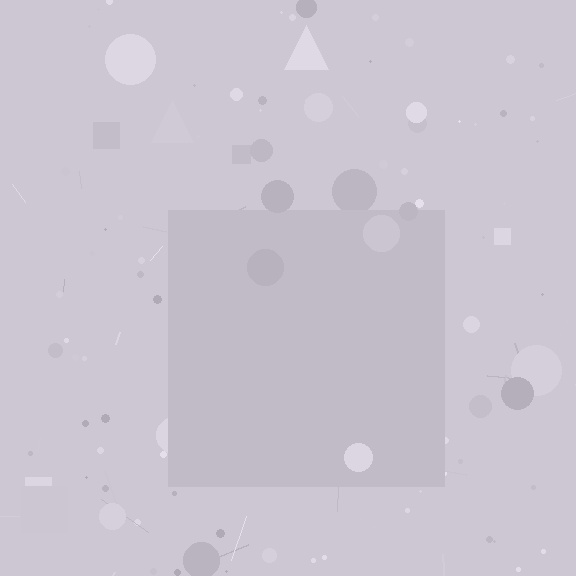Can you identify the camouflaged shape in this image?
The camouflaged shape is a square.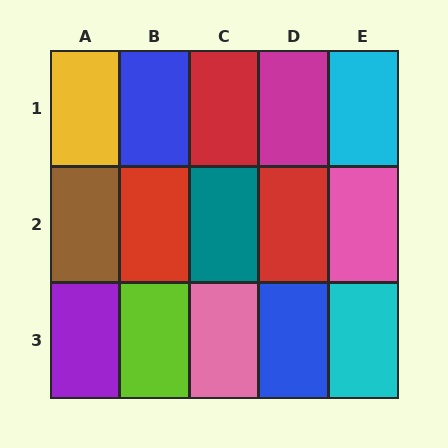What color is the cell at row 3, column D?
Blue.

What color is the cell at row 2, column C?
Teal.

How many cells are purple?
1 cell is purple.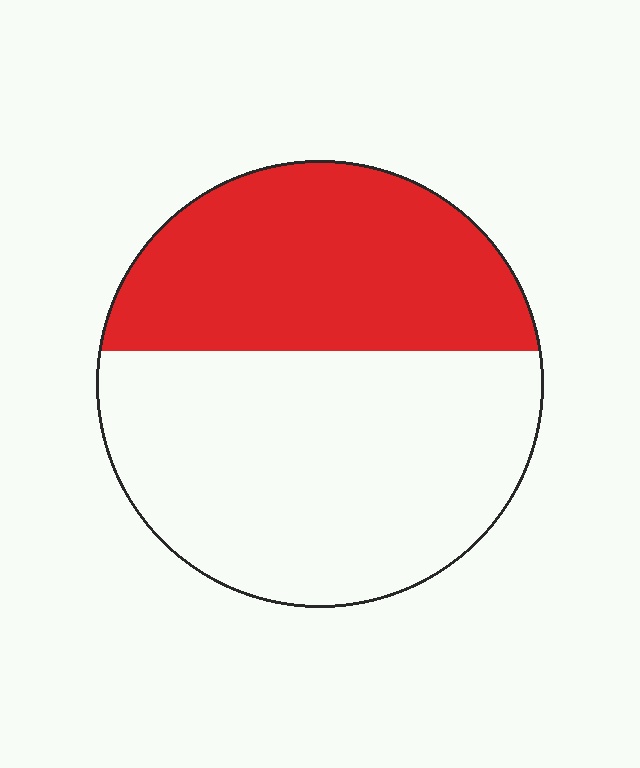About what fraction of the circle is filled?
About two fifths (2/5).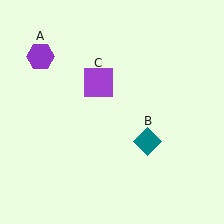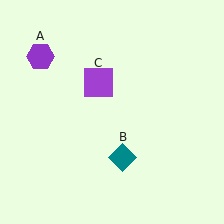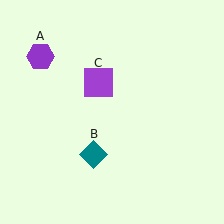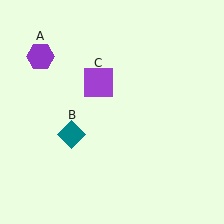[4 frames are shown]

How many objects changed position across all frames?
1 object changed position: teal diamond (object B).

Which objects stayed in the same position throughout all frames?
Purple hexagon (object A) and purple square (object C) remained stationary.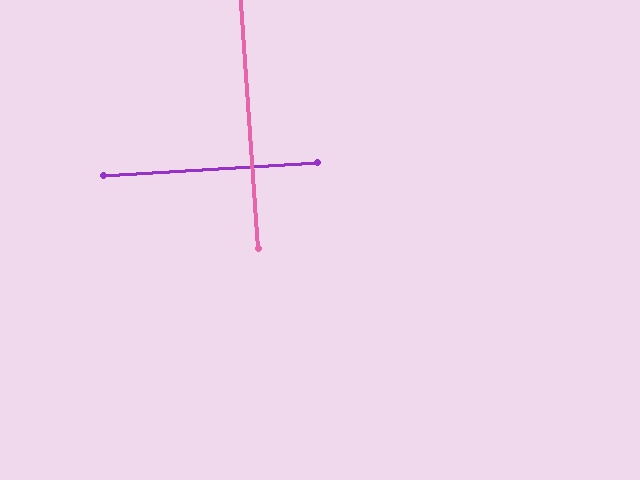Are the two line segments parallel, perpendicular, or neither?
Perpendicular — they meet at approximately 90°.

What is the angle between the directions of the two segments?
Approximately 90 degrees.